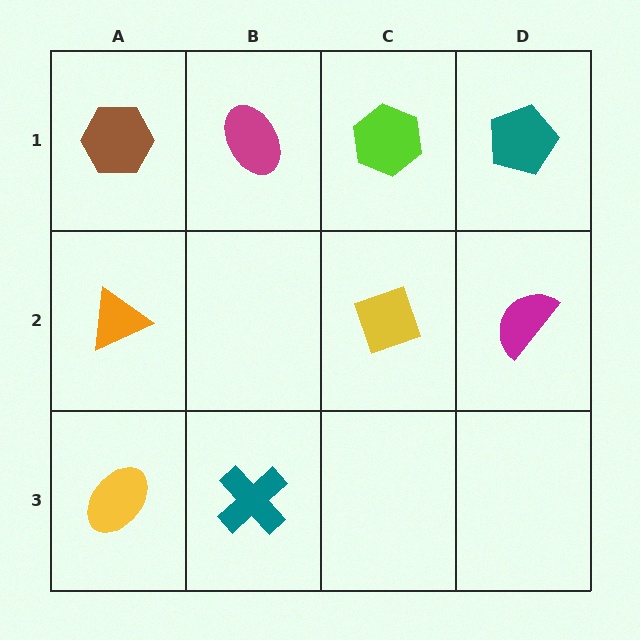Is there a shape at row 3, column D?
No, that cell is empty.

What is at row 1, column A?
A brown hexagon.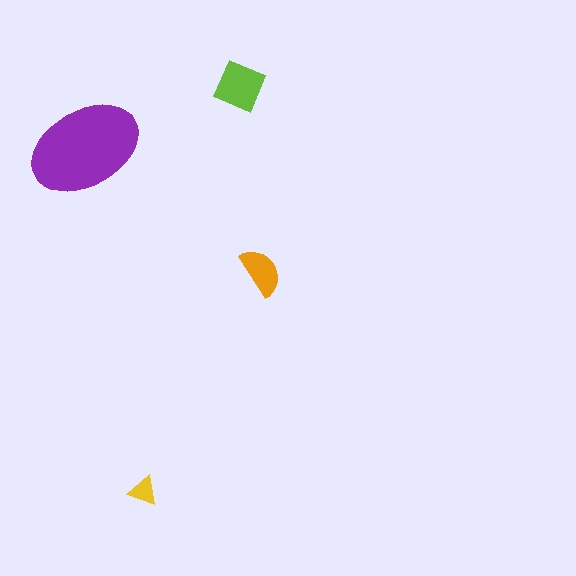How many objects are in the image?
There are 4 objects in the image.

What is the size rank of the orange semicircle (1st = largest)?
3rd.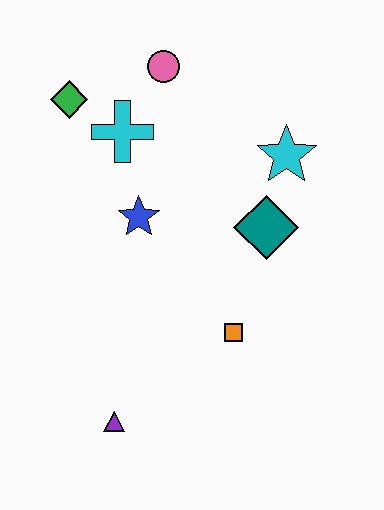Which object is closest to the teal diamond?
The cyan star is closest to the teal diamond.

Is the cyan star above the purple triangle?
Yes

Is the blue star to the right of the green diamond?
Yes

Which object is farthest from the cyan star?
The purple triangle is farthest from the cyan star.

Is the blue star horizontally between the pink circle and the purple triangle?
Yes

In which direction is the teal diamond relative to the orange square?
The teal diamond is above the orange square.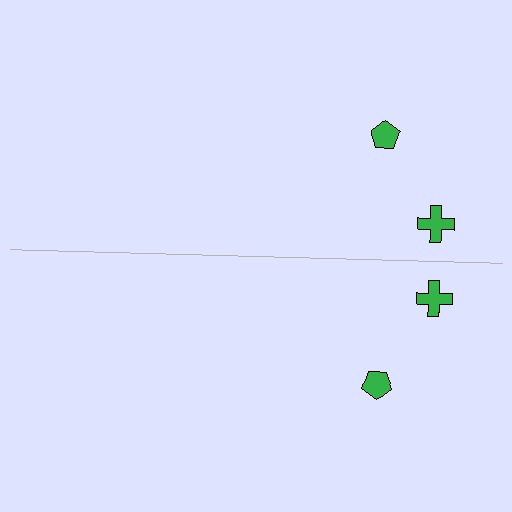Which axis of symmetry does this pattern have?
The pattern has a horizontal axis of symmetry running through the center of the image.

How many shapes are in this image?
There are 4 shapes in this image.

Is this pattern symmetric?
Yes, this pattern has bilateral (reflection) symmetry.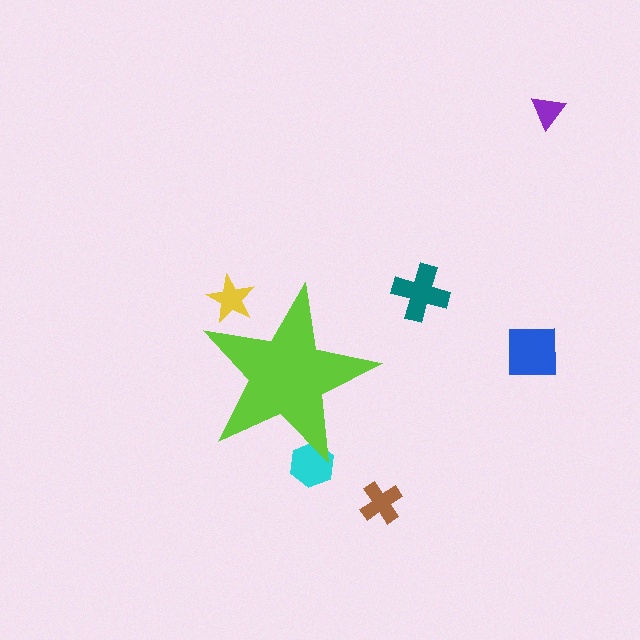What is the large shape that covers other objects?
A lime star.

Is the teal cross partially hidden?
No, the teal cross is fully visible.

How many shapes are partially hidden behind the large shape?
2 shapes are partially hidden.